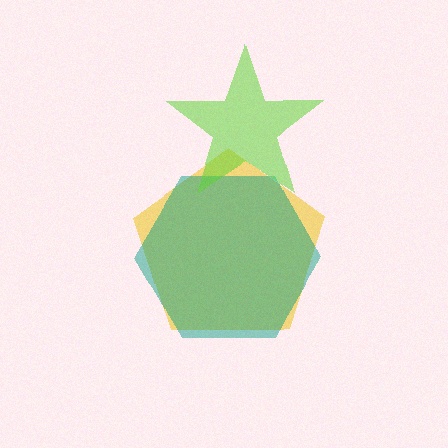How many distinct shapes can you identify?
There are 3 distinct shapes: a yellow pentagon, a teal hexagon, a lime star.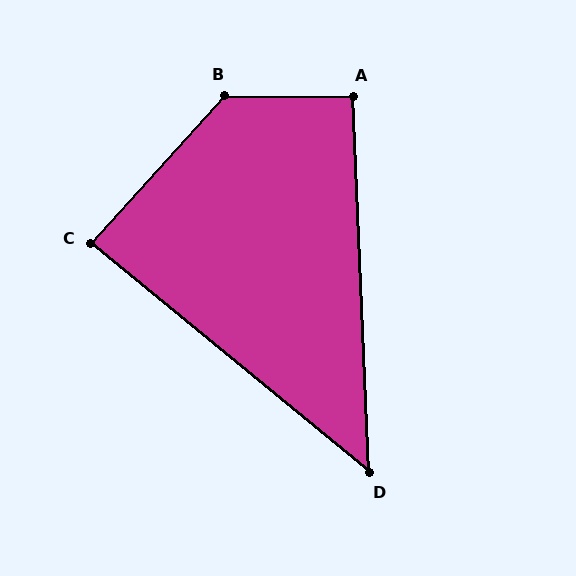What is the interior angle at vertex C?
Approximately 87 degrees (approximately right).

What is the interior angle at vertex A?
Approximately 93 degrees (approximately right).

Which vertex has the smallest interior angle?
D, at approximately 48 degrees.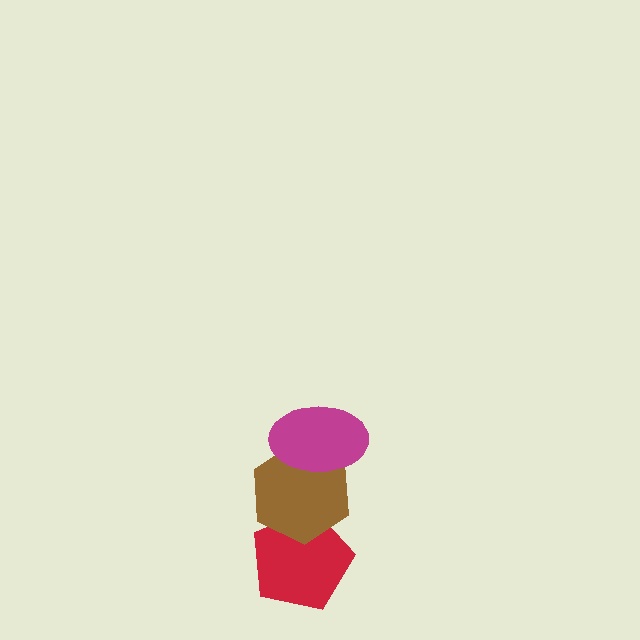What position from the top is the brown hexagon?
The brown hexagon is 2nd from the top.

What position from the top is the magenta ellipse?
The magenta ellipse is 1st from the top.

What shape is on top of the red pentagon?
The brown hexagon is on top of the red pentagon.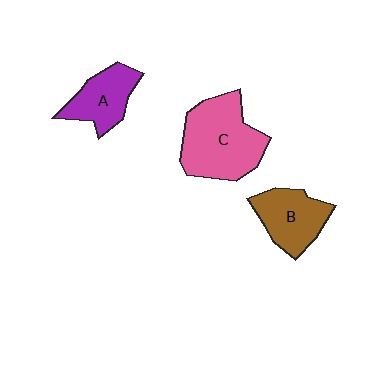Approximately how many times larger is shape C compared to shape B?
Approximately 1.5 times.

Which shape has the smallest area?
Shape A (purple).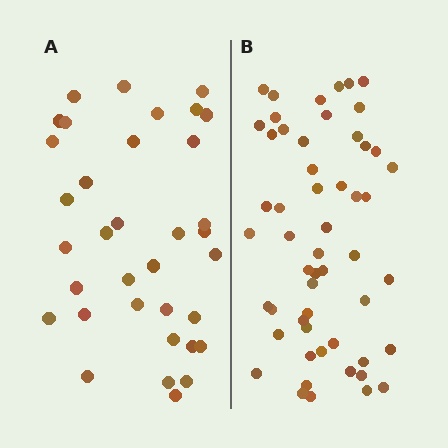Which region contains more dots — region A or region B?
Region B (the right region) has more dots.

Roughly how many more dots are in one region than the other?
Region B has approximately 20 more dots than region A.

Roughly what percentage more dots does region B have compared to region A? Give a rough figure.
About 55% more.